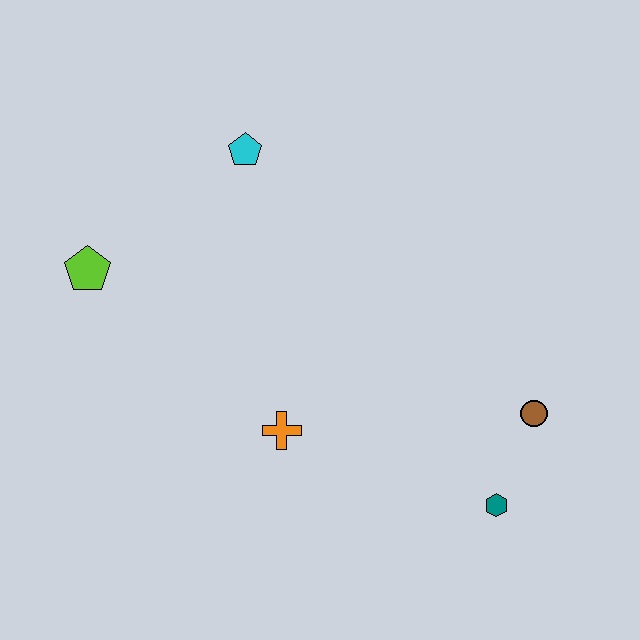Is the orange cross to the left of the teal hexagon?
Yes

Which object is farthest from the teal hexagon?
The lime pentagon is farthest from the teal hexagon.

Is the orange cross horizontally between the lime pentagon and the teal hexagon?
Yes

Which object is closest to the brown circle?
The teal hexagon is closest to the brown circle.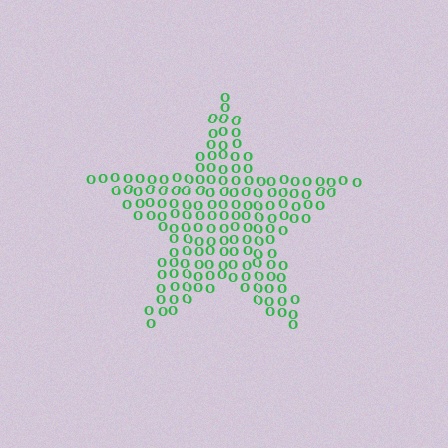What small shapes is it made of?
It is made of small letter O's.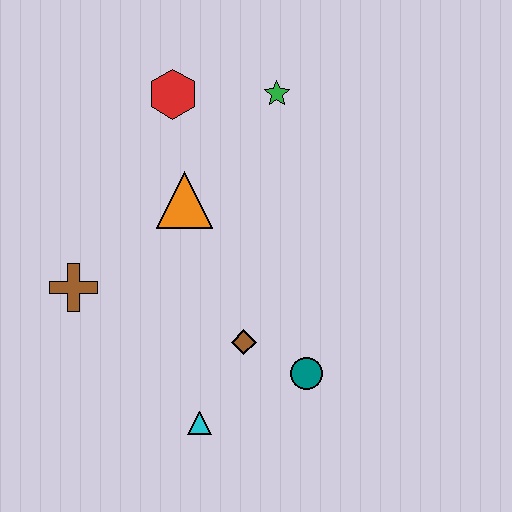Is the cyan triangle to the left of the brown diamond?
Yes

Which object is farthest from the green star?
The cyan triangle is farthest from the green star.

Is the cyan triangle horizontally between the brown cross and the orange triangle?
No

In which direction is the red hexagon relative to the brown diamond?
The red hexagon is above the brown diamond.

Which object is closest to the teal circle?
The brown diamond is closest to the teal circle.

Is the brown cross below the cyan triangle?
No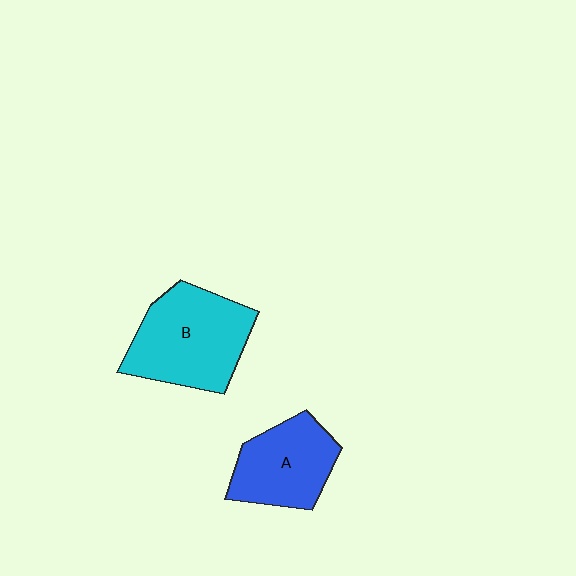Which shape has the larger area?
Shape B (cyan).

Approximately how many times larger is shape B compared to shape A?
Approximately 1.3 times.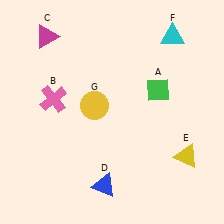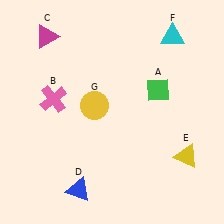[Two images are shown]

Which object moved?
The blue triangle (D) moved left.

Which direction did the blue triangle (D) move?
The blue triangle (D) moved left.